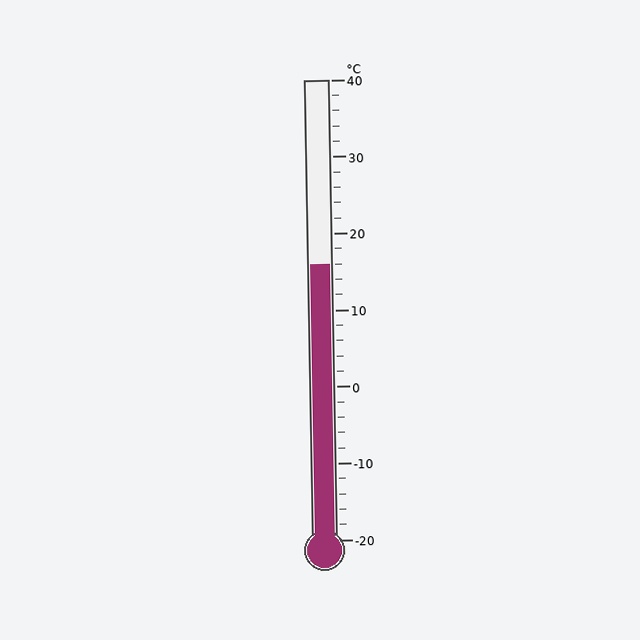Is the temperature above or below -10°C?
The temperature is above -10°C.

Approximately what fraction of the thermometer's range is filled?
The thermometer is filled to approximately 60% of its range.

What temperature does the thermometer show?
The thermometer shows approximately 16°C.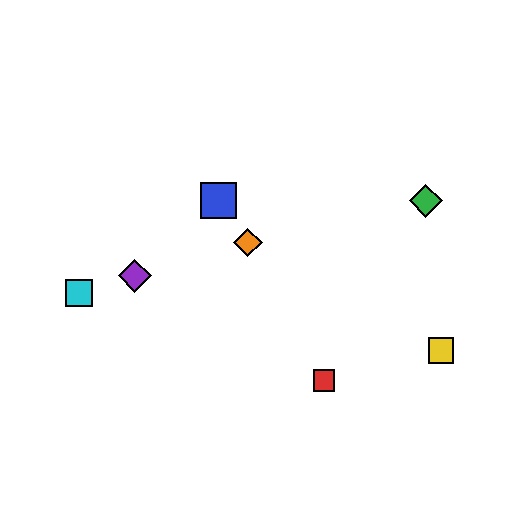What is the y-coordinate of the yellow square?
The yellow square is at y≈350.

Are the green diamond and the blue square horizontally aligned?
Yes, both are at y≈201.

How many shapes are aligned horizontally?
2 shapes (the blue square, the green diamond) are aligned horizontally.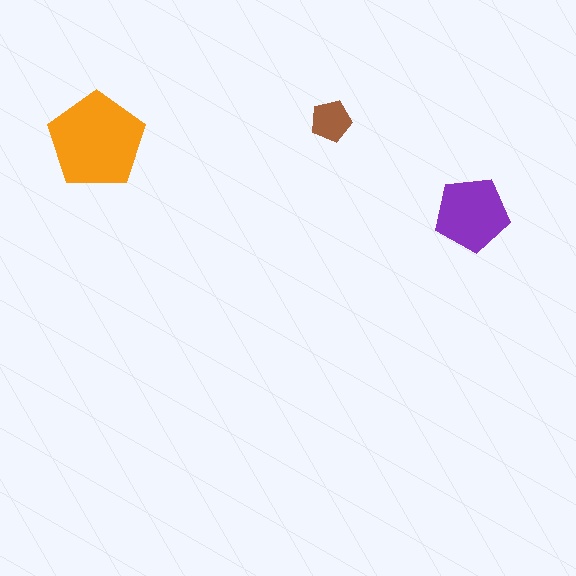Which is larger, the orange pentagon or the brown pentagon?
The orange one.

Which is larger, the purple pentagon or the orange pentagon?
The orange one.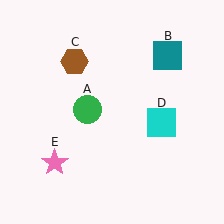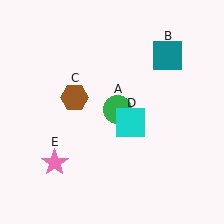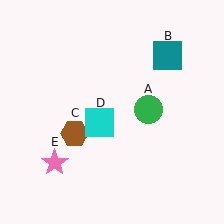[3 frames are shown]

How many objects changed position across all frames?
3 objects changed position: green circle (object A), brown hexagon (object C), cyan square (object D).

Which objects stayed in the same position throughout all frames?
Teal square (object B) and pink star (object E) remained stationary.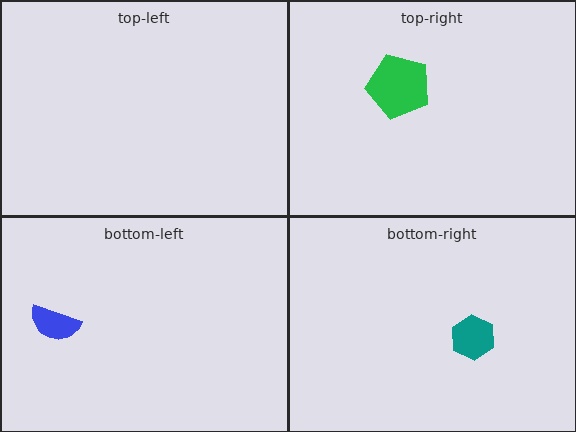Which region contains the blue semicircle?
The bottom-left region.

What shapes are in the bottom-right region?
The teal hexagon.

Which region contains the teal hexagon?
The bottom-right region.